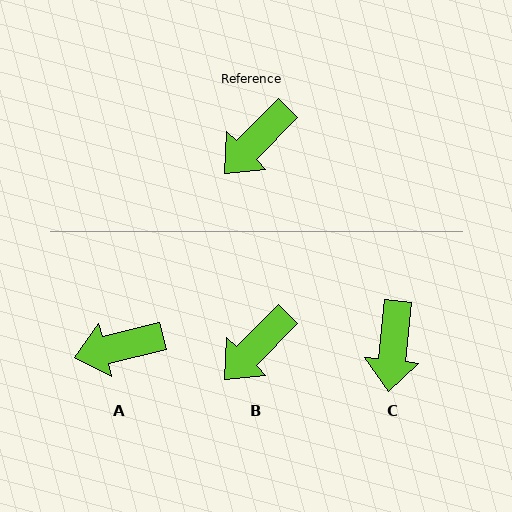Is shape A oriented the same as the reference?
No, it is off by about 32 degrees.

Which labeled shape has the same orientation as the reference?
B.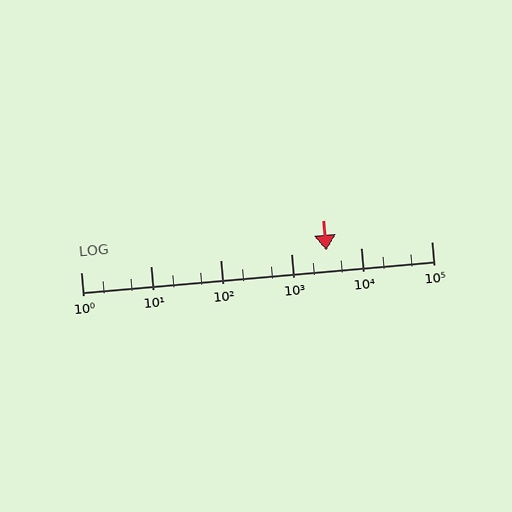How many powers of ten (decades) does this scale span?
The scale spans 5 decades, from 1 to 100000.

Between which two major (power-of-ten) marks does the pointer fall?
The pointer is between 1000 and 10000.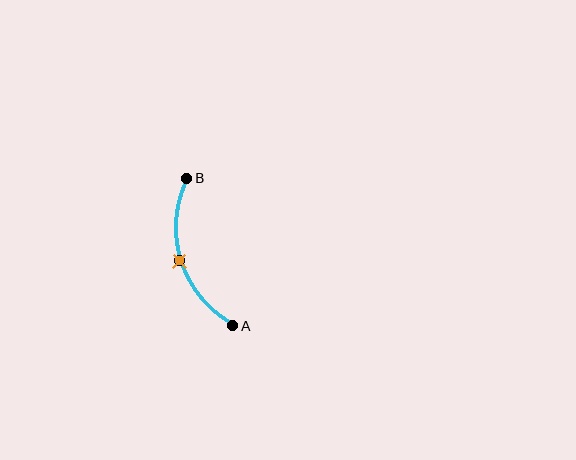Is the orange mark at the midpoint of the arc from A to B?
Yes. The orange mark lies on the arc at equal arc-length from both A and B — it is the arc midpoint.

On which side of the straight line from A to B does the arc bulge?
The arc bulges to the left of the straight line connecting A and B.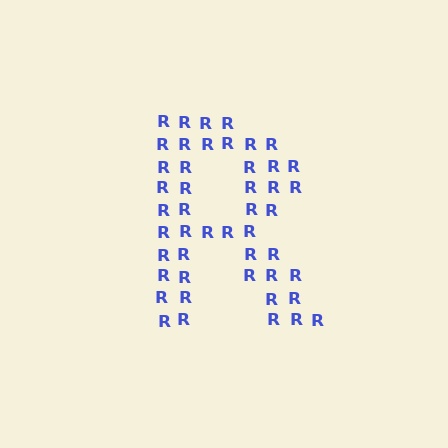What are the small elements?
The small elements are letter R's.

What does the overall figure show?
The overall figure shows the letter R.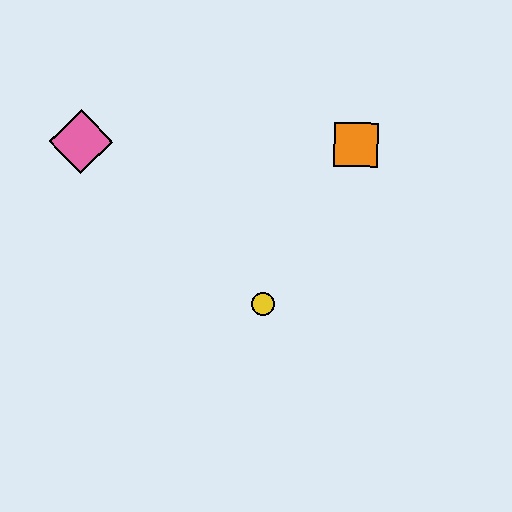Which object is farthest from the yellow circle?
The pink diamond is farthest from the yellow circle.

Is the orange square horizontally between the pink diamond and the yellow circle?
No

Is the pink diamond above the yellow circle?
Yes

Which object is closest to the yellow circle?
The orange square is closest to the yellow circle.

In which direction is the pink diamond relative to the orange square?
The pink diamond is to the left of the orange square.